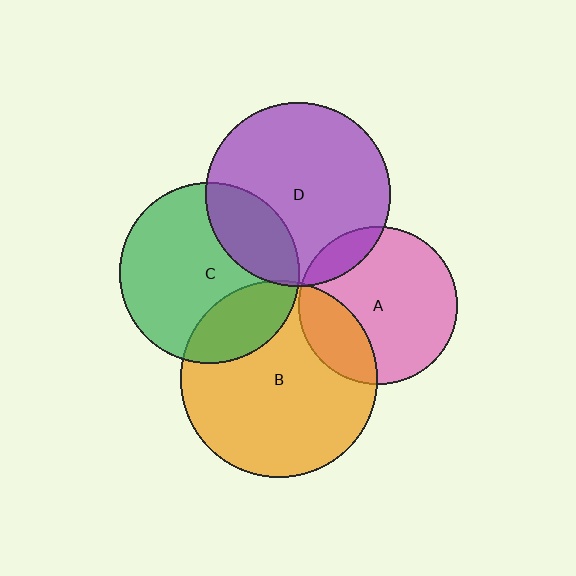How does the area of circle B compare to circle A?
Approximately 1.5 times.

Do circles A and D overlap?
Yes.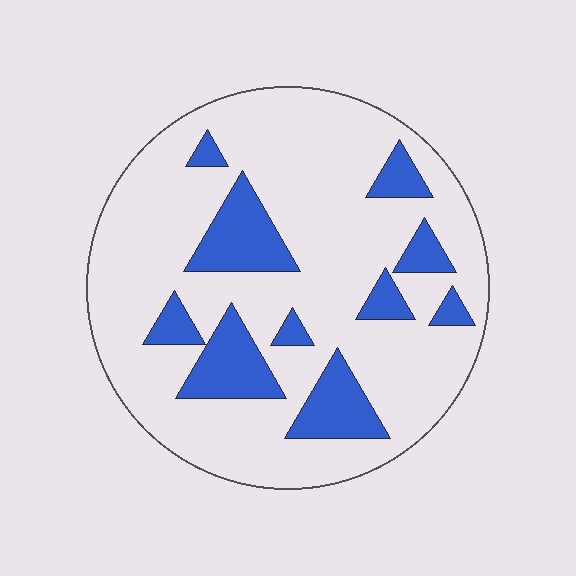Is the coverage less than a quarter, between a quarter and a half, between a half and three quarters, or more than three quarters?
Less than a quarter.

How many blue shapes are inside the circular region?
10.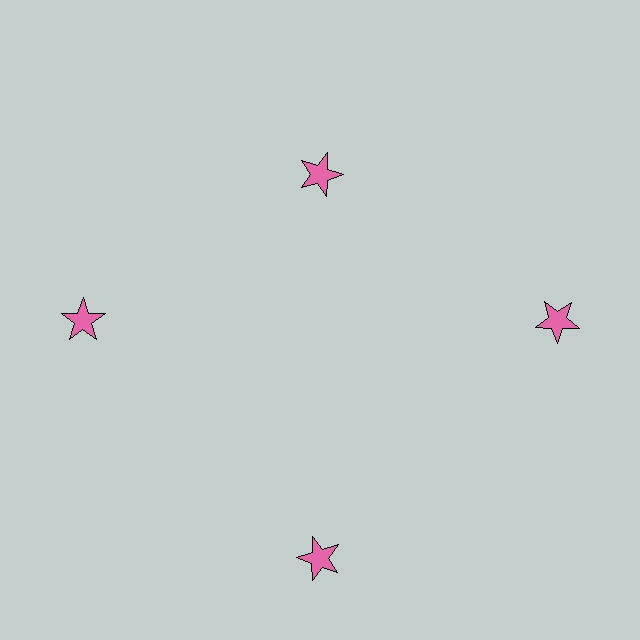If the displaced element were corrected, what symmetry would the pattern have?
It would have 4-fold rotational symmetry — the pattern would map onto itself every 90 degrees.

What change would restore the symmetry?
The symmetry would be restored by moving it outward, back onto the ring so that all 4 stars sit at equal angles and equal distance from the center.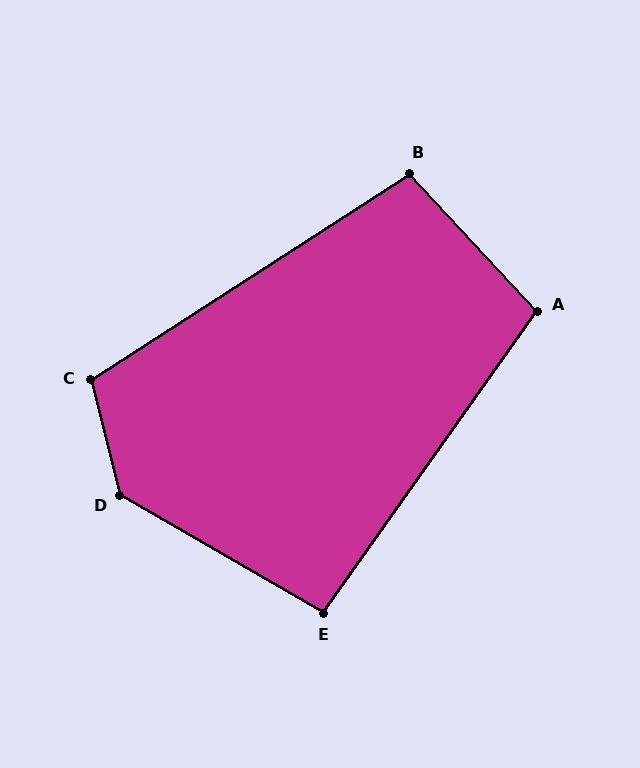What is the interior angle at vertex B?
Approximately 100 degrees (obtuse).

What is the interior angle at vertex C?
Approximately 109 degrees (obtuse).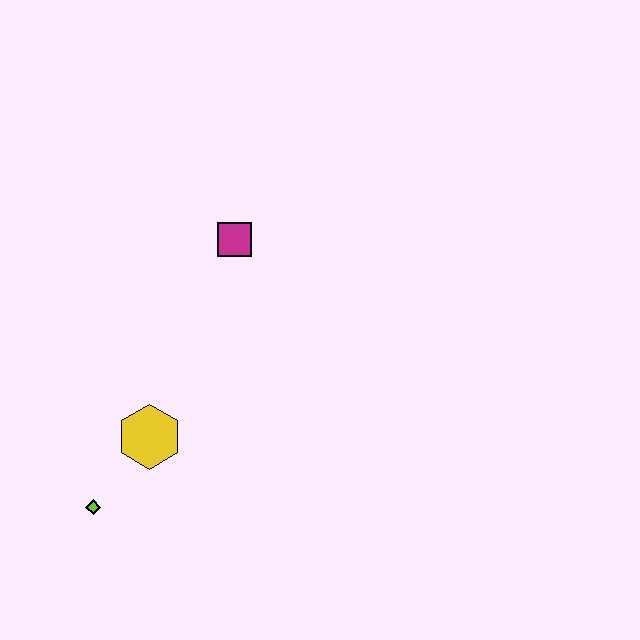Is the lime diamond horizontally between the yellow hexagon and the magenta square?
No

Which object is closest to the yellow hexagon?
The lime diamond is closest to the yellow hexagon.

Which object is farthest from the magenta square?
The lime diamond is farthest from the magenta square.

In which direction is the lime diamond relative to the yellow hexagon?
The lime diamond is below the yellow hexagon.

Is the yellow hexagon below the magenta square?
Yes